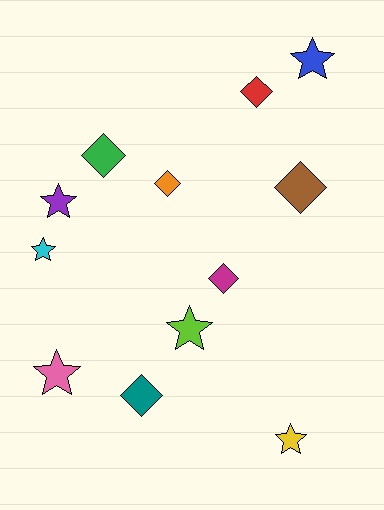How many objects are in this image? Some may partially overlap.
There are 12 objects.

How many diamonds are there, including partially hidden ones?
There are 6 diamonds.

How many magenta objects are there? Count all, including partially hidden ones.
There is 1 magenta object.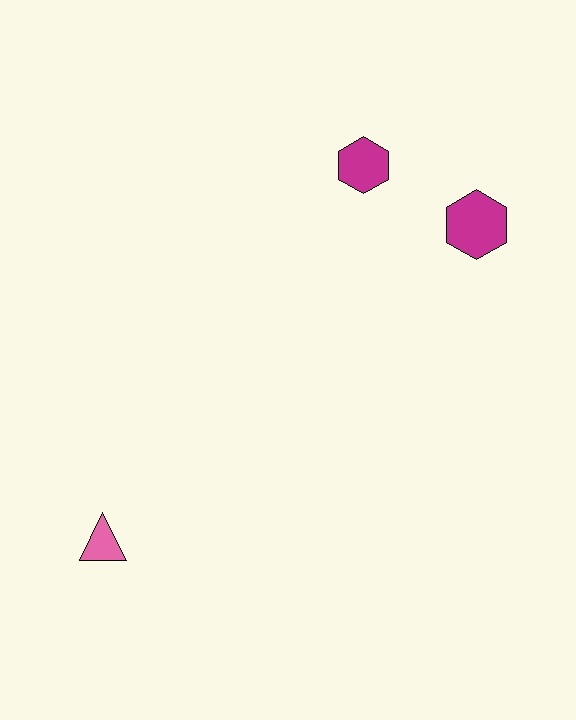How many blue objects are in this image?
There are no blue objects.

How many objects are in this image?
There are 3 objects.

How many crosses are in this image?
There are no crosses.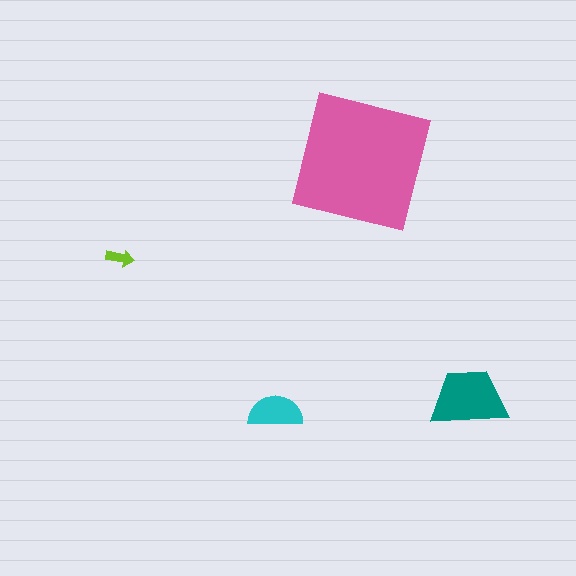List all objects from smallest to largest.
The lime arrow, the cyan semicircle, the teal trapezoid, the pink square.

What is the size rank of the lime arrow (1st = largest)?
4th.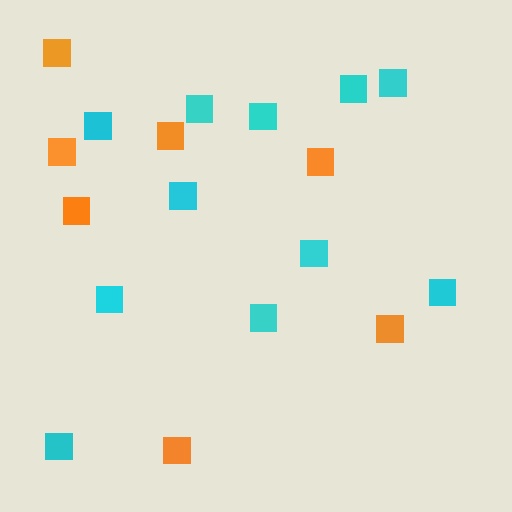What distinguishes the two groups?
There are 2 groups: one group of orange squares (7) and one group of cyan squares (11).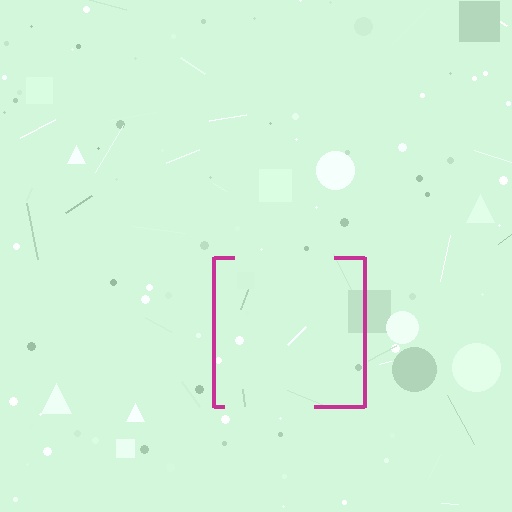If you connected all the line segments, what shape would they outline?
They would outline a square.